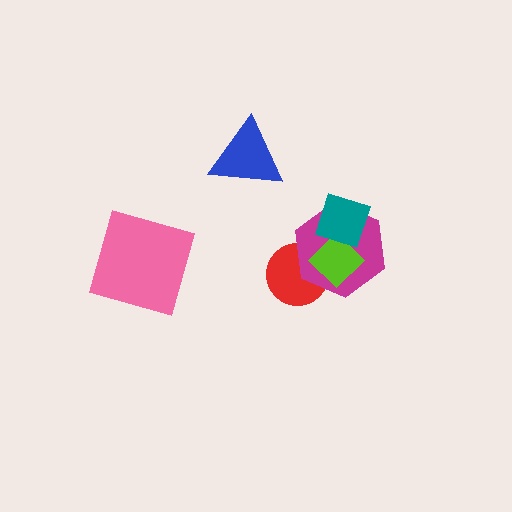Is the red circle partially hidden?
Yes, it is partially covered by another shape.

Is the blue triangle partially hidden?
No, no other shape covers it.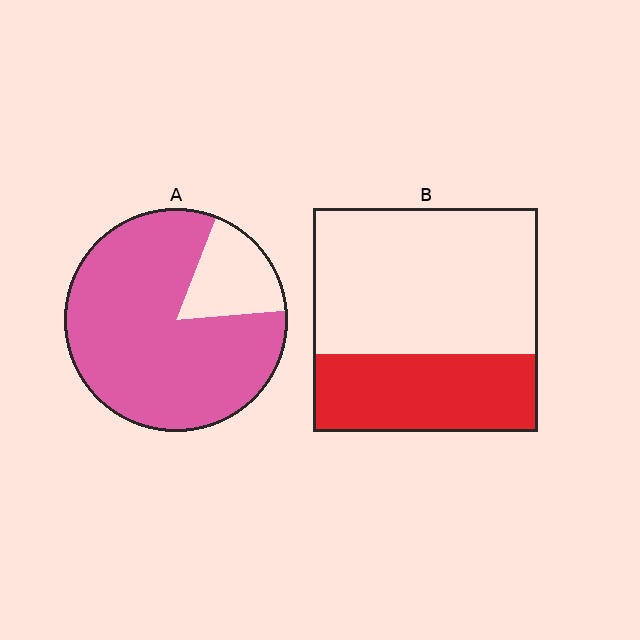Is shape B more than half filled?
No.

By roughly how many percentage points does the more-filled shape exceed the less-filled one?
By roughly 50 percentage points (A over B).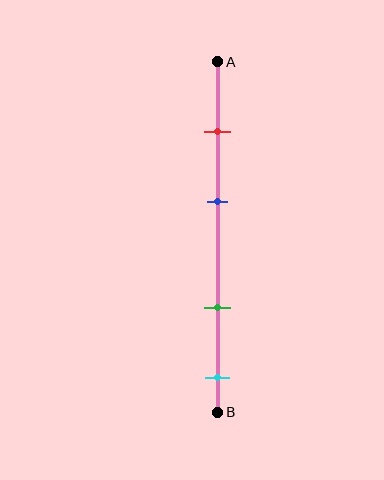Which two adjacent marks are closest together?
The red and blue marks are the closest adjacent pair.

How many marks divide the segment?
There are 4 marks dividing the segment.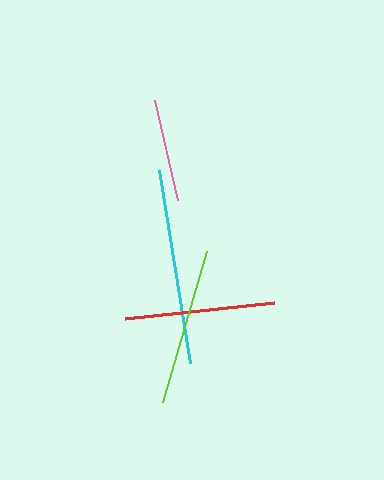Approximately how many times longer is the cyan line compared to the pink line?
The cyan line is approximately 1.9 times the length of the pink line.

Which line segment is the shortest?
The pink line is the shortest at approximately 102 pixels.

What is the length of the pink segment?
The pink segment is approximately 102 pixels long.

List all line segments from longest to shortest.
From longest to shortest: cyan, lime, red, pink.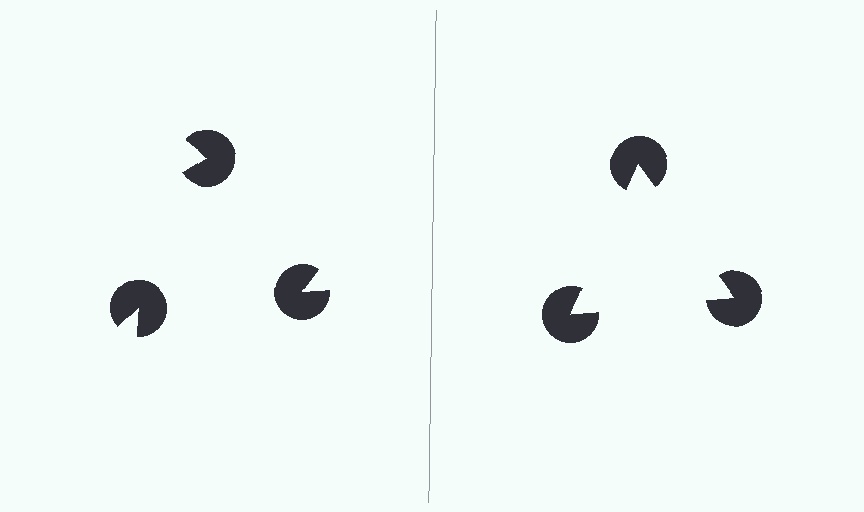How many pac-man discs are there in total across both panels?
6 — 3 on each side.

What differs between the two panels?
The pac-man discs are positioned identically on both sides; only the wedge orientations differ. On the right they align to a triangle; on the left they are misaligned.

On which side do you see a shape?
An illusory triangle appears on the right side. On the left side the wedge cuts are rotated, so no coherent shape forms.